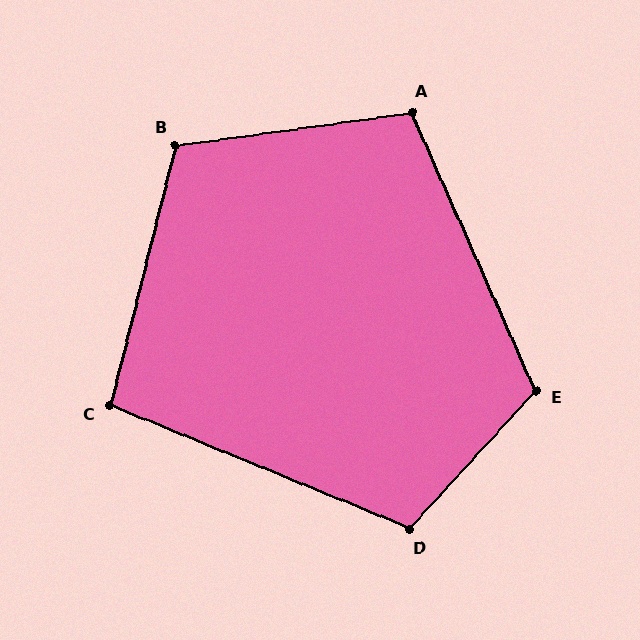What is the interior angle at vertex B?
Approximately 112 degrees (obtuse).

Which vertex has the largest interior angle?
E, at approximately 114 degrees.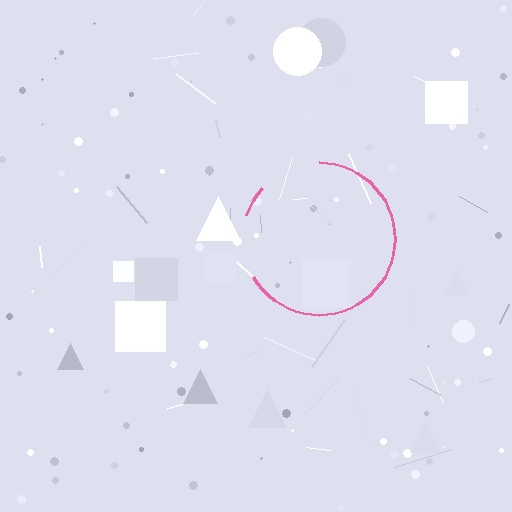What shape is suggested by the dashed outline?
The dashed outline suggests a circle.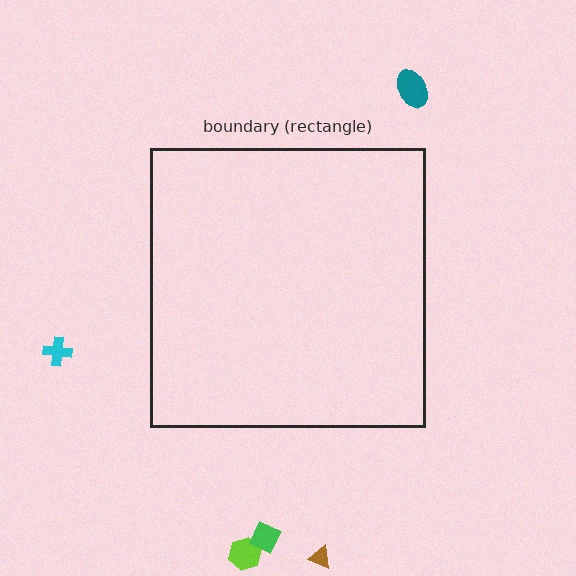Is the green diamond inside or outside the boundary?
Outside.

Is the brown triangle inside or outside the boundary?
Outside.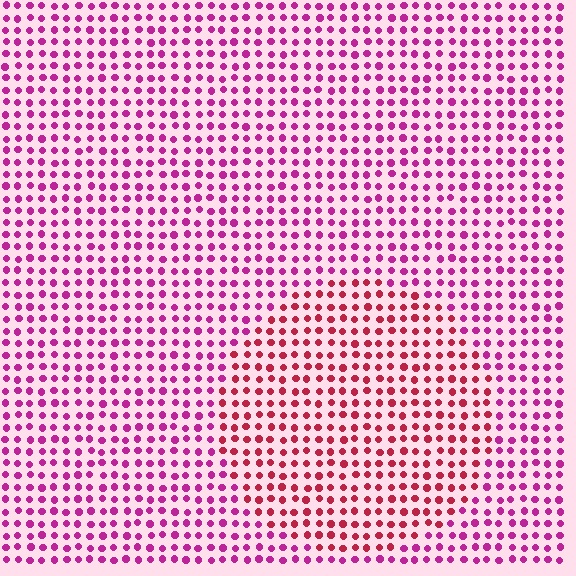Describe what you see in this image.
The image is filled with small magenta elements in a uniform arrangement. A circle-shaped region is visible where the elements are tinted to a slightly different hue, forming a subtle color boundary.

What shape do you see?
I see a circle.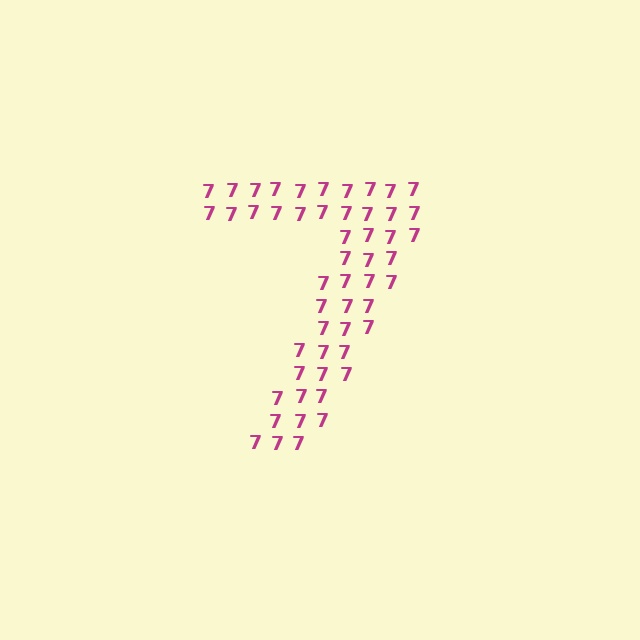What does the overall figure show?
The overall figure shows the digit 7.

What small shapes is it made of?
It is made of small digit 7's.